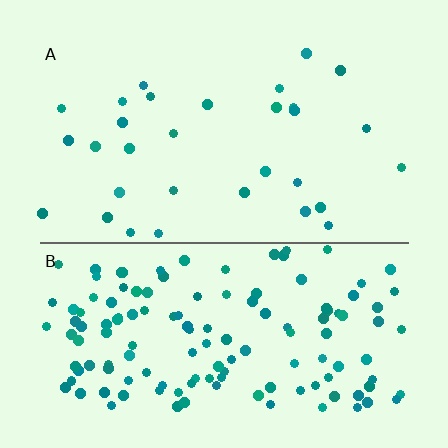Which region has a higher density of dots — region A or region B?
B (the bottom).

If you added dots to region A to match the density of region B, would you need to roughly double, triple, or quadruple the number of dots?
Approximately quadruple.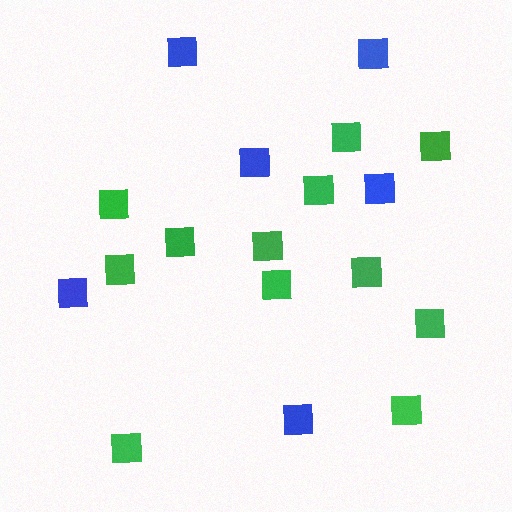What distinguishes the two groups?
There are 2 groups: one group of green squares (12) and one group of blue squares (6).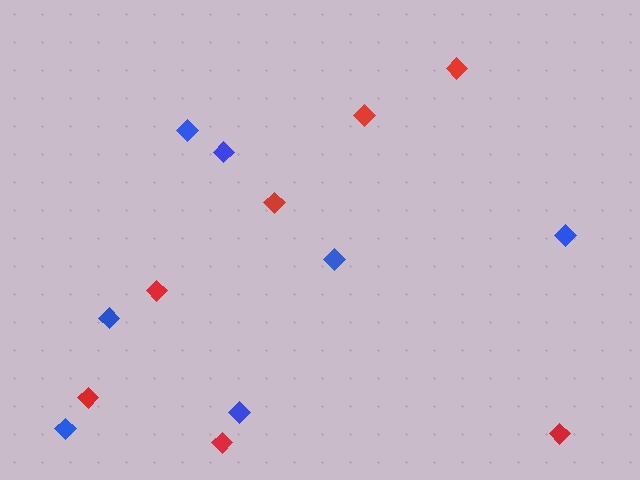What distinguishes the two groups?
There are 2 groups: one group of blue diamonds (7) and one group of red diamonds (7).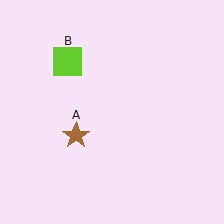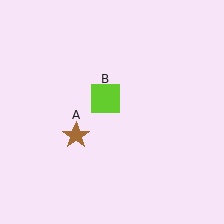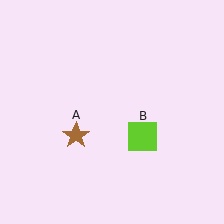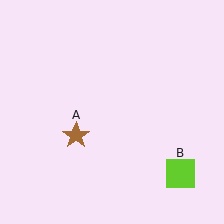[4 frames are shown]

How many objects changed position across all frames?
1 object changed position: lime square (object B).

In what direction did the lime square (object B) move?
The lime square (object B) moved down and to the right.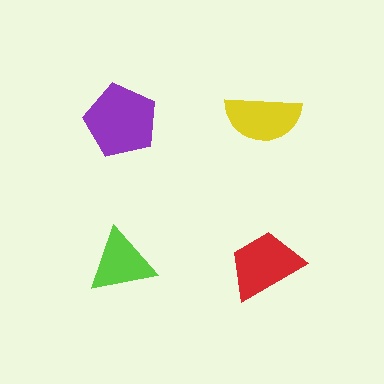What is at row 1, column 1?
A purple pentagon.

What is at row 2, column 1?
A lime triangle.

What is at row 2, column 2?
A red trapezoid.